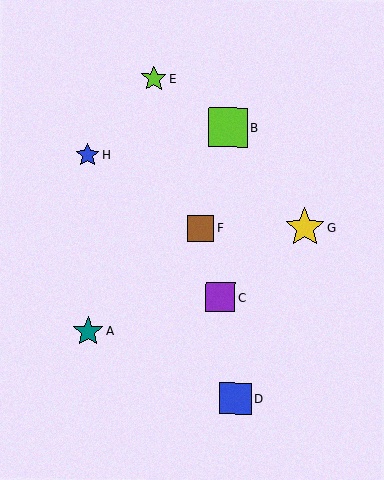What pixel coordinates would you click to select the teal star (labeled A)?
Click at (88, 331) to select the teal star A.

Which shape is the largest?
The yellow star (labeled G) is the largest.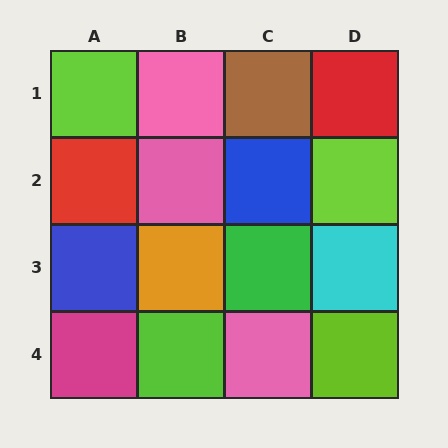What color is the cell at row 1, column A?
Lime.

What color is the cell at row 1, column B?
Pink.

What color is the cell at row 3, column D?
Cyan.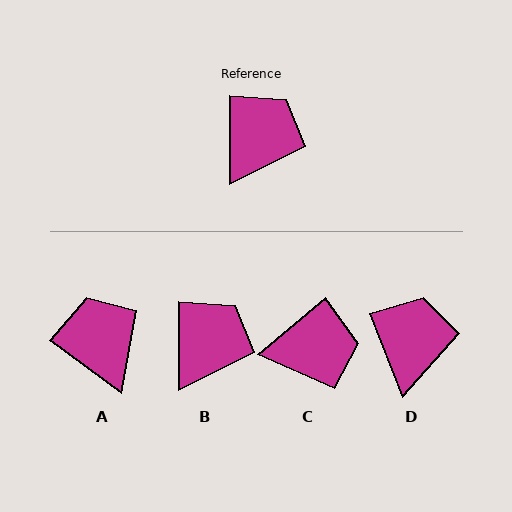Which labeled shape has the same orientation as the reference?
B.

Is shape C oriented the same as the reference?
No, it is off by about 50 degrees.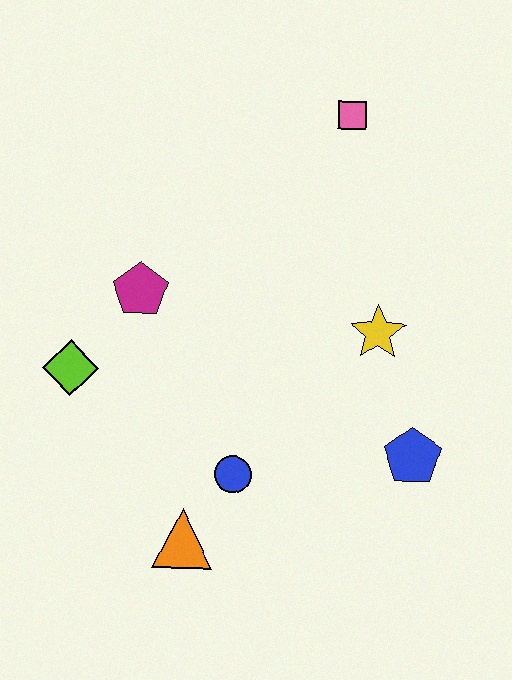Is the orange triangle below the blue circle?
Yes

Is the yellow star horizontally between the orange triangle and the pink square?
No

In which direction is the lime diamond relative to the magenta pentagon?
The lime diamond is below the magenta pentagon.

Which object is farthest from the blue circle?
The pink square is farthest from the blue circle.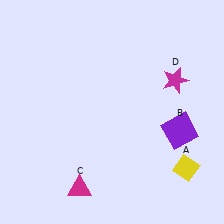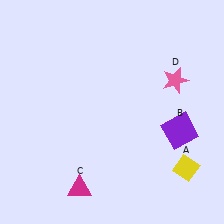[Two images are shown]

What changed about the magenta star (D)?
In Image 1, D is magenta. In Image 2, it changed to pink.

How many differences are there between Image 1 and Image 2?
There is 1 difference between the two images.